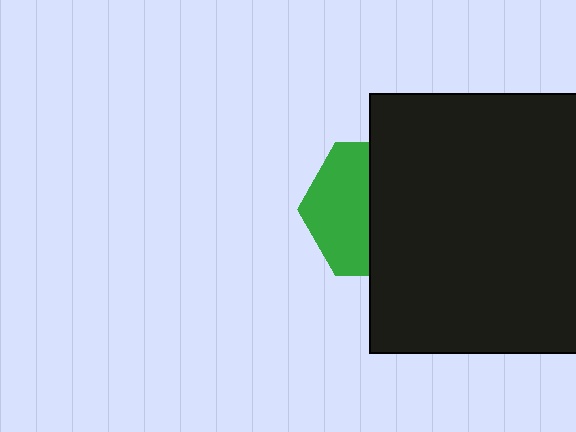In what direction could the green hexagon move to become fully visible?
The green hexagon could move left. That would shift it out from behind the black rectangle entirely.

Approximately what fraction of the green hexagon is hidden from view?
Roughly 54% of the green hexagon is hidden behind the black rectangle.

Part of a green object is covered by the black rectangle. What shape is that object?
It is a hexagon.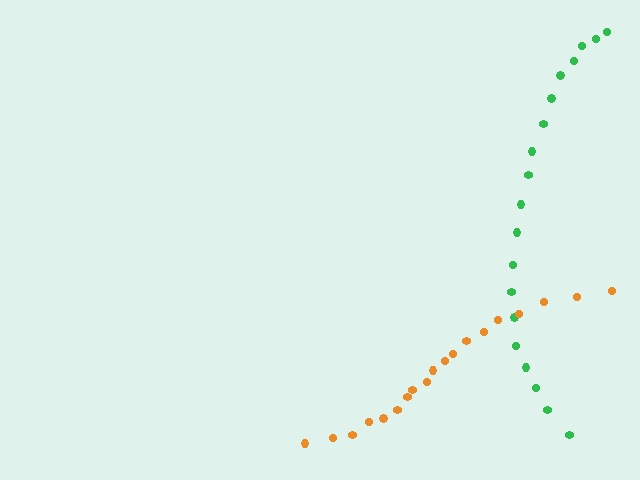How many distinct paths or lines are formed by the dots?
There are 2 distinct paths.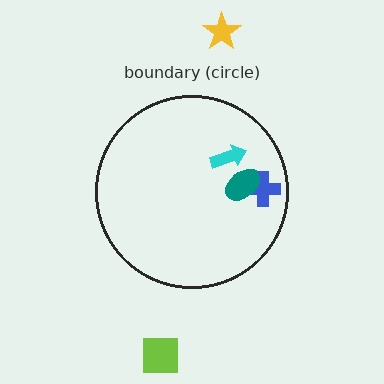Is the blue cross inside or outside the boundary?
Inside.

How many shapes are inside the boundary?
3 inside, 2 outside.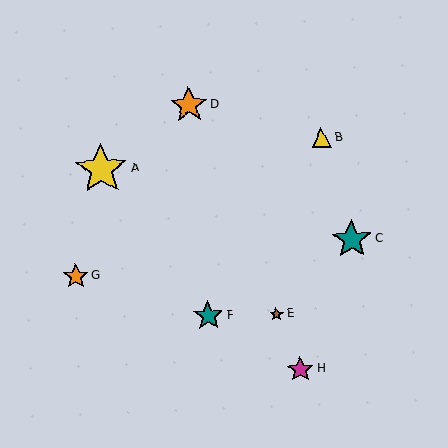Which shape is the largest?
The yellow star (labeled A) is the largest.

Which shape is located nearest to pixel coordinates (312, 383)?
The magenta star (labeled H) at (300, 369) is nearest to that location.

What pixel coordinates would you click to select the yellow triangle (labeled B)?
Click at (321, 138) to select the yellow triangle B.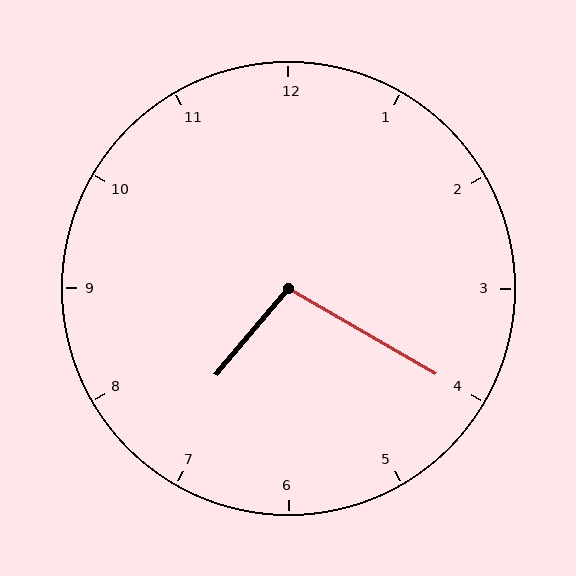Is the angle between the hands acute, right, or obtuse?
It is obtuse.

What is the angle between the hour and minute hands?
Approximately 100 degrees.